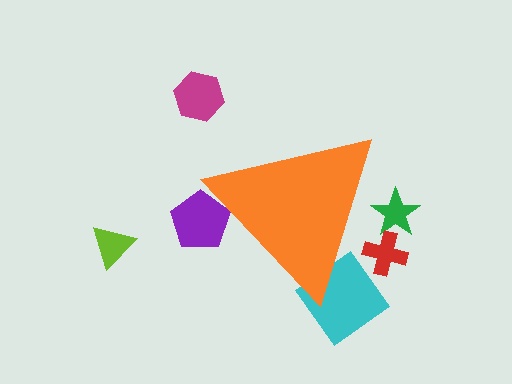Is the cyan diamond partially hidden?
Yes, the cyan diamond is partially hidden behind the orange triangle.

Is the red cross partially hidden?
Yes, the red cross is partially hidden behind the orange triangle.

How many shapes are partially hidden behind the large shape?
4 shapes are partially hidden.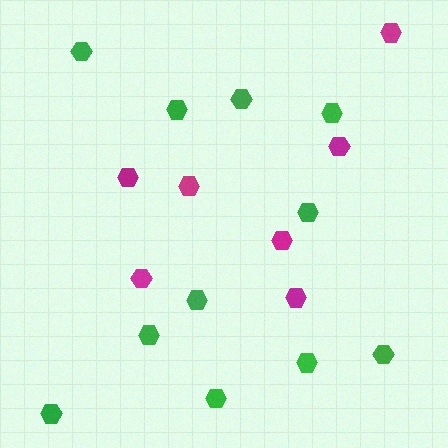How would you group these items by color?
There are 2 groups: one group of magenta hexagons (7) and one group of green hexagons (11).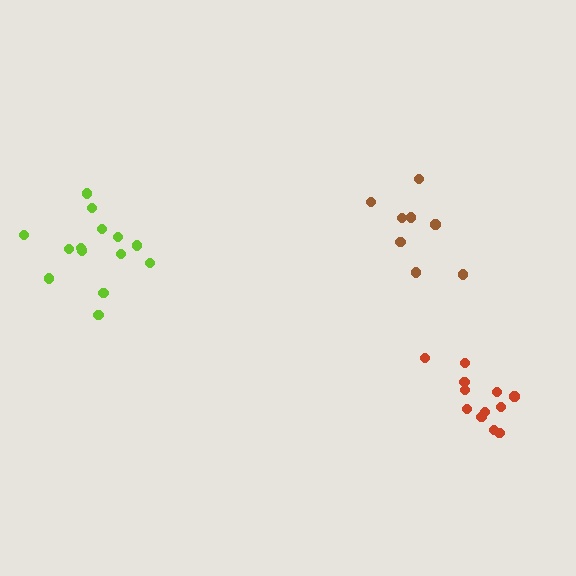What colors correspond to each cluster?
The clusters are colored: brown, red, lime.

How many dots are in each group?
Group 1: 8 dots, Group 2: 12 dots, Group 3: 14 dots (34 total).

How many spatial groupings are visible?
There are 3 spatial groupings.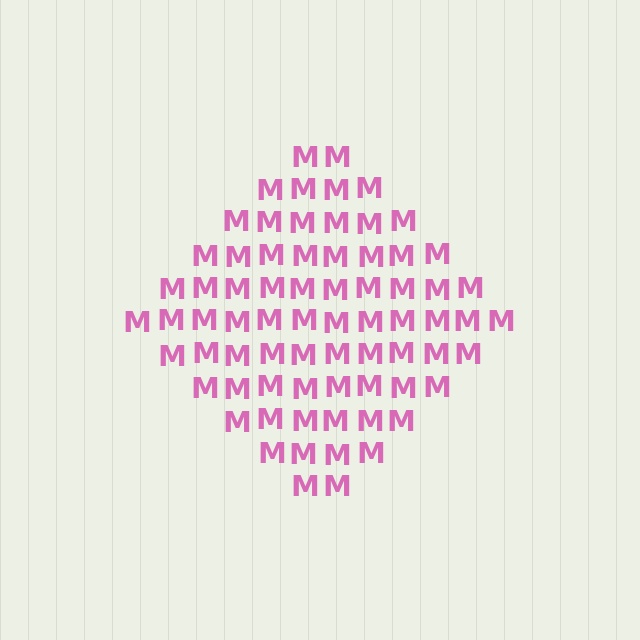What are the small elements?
The small elements are letter M's.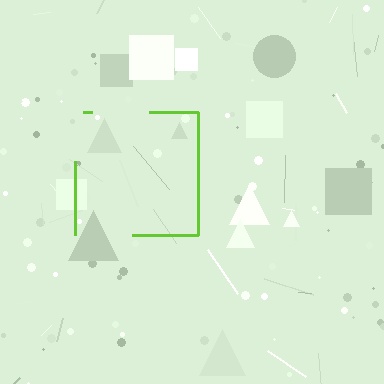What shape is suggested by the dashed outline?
The dashed outline suggests a square.